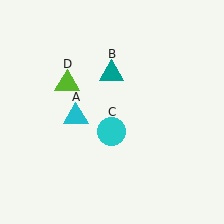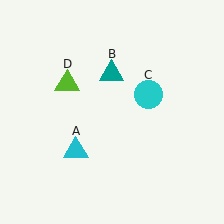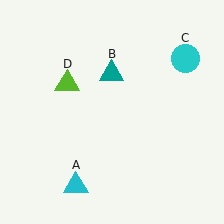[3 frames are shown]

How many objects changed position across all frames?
2 objects changed position: cyan triangle (object A), cyan circle (object C).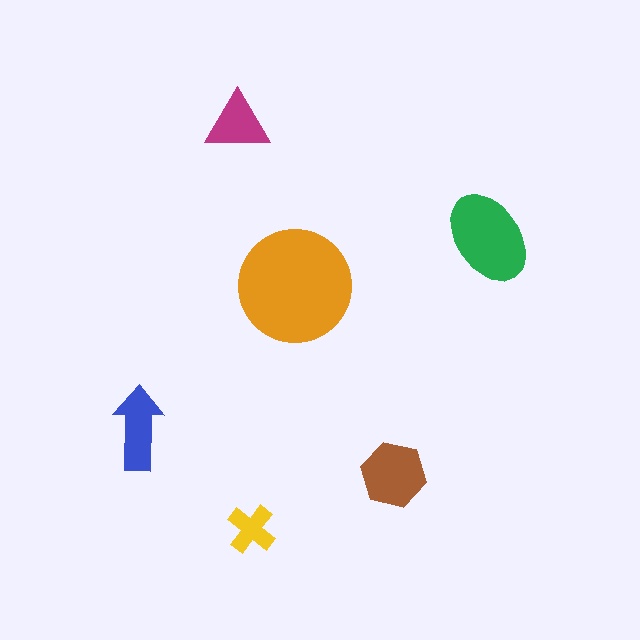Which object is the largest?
The orange circle.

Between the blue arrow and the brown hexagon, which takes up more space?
The brown hexagon.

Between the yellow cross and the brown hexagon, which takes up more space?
The brown hexagon.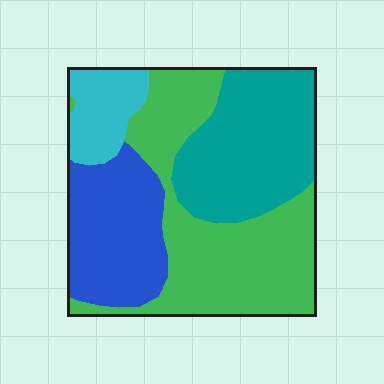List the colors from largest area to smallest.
From largest to smallest: green, teal, blue, cyan.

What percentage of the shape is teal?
Teal takes up about one quarter (1/4) of the shape.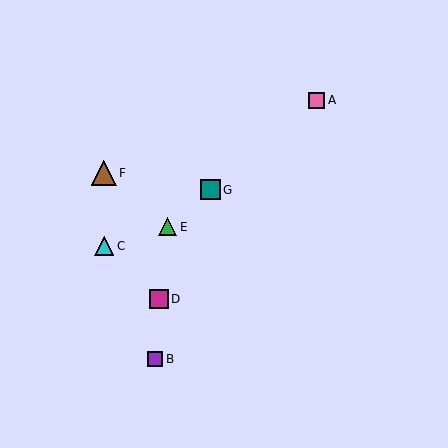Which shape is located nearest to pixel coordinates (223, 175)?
The teal square (labeled G) at (210, 190) is nearest to that location.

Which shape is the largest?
The brown triangle (labeled F) is the largest.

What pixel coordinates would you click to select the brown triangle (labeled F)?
Click at (104, 173) to select the brown triangle F.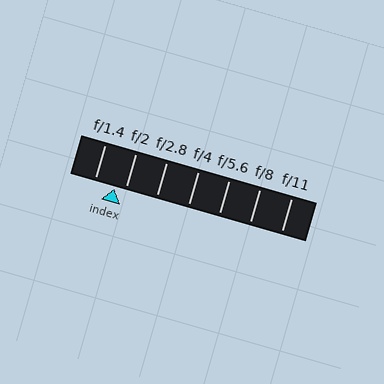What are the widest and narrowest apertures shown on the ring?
The widest aperture shown is f/1.4 and the narrowest is f/11.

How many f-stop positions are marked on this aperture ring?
There are 7 f-stop positions marked.